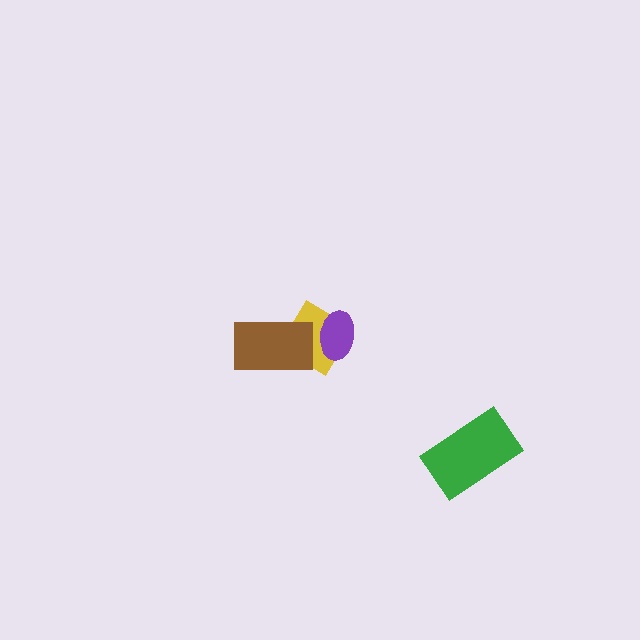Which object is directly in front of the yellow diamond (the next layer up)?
The brown rectangle is directly in front of the yellow diamond.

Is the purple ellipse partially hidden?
No, no other shape covers it.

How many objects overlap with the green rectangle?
0 objects overlap with the green rectangle.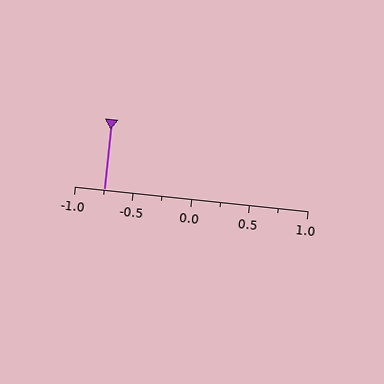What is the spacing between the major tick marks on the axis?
The major ticks are spaced 0.5 apart.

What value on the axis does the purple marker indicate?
The marker indicates approximately -0.75.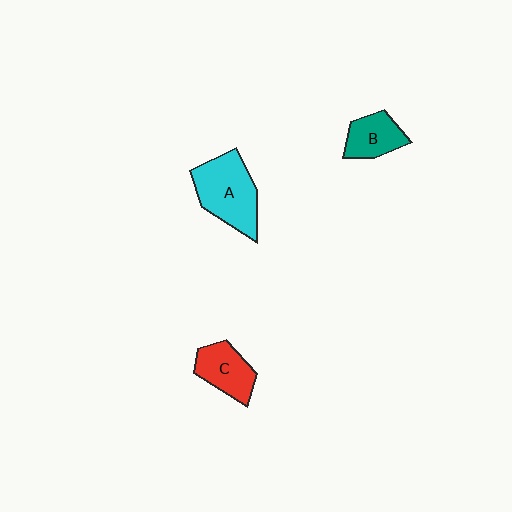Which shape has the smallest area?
Shape B (teal).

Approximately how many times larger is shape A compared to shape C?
Approximately 1.5 times.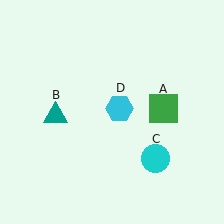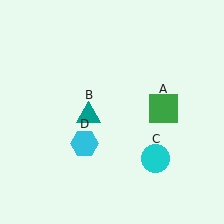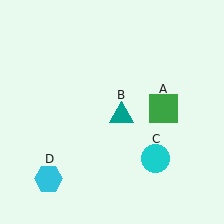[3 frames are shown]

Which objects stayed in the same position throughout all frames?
Green square (object A) and cyan circle (object C) remained stationary.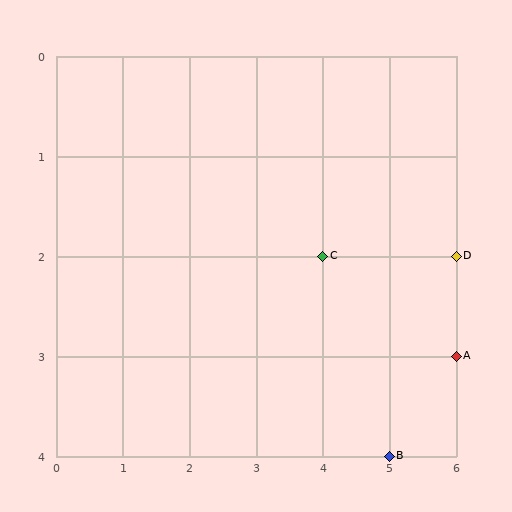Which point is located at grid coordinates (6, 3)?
Point A is at (6, 3).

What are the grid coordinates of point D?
Point D is at grid coordinates (6, 2).